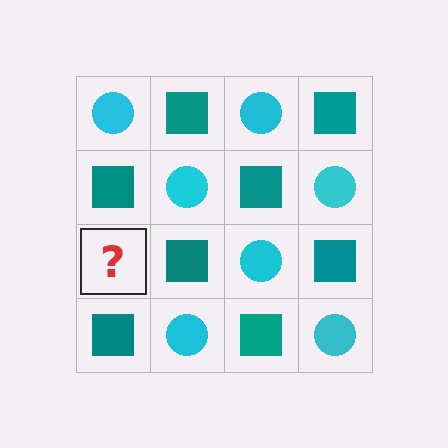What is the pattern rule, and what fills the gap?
The rule is that it alternates cyan circle and teal square in a checkerboard pattern. The gap should be filled with a cyan circle.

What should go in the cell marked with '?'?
The missing cell should contain a cyan circle.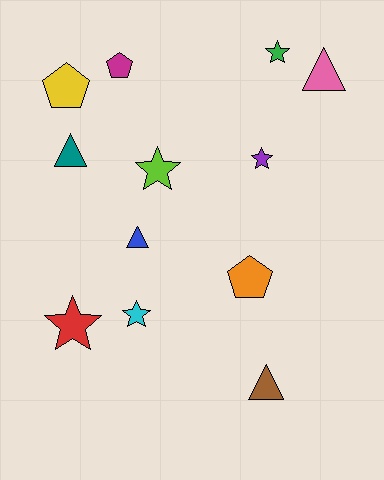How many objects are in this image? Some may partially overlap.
There are 12 objects.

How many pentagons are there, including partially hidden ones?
There are 3 pentagons.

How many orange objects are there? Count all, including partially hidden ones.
There is 1 orange object.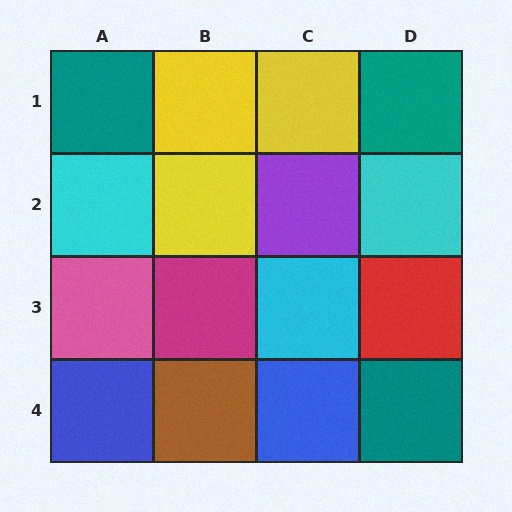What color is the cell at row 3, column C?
Cyan.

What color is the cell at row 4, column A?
Blue.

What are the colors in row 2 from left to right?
Cyan, yellow, purple, cyan.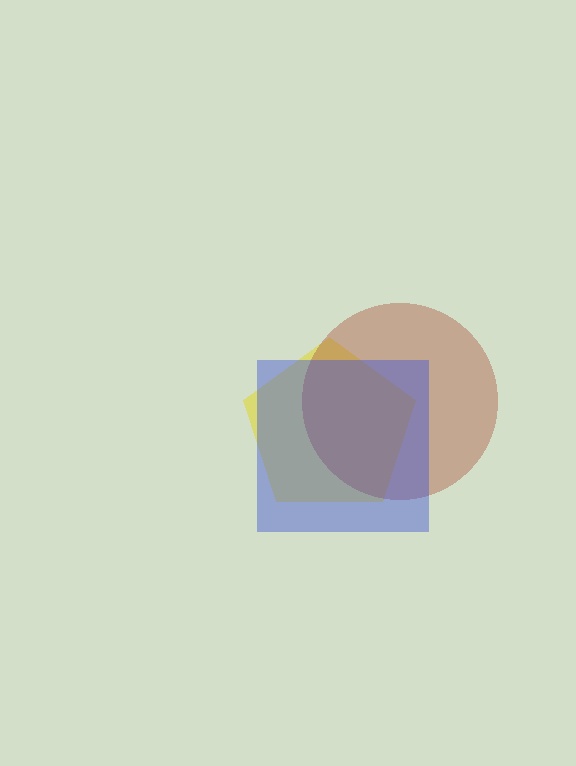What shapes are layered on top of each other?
The layered shapes are: a yellow pentagon, a brown circle, a blue square.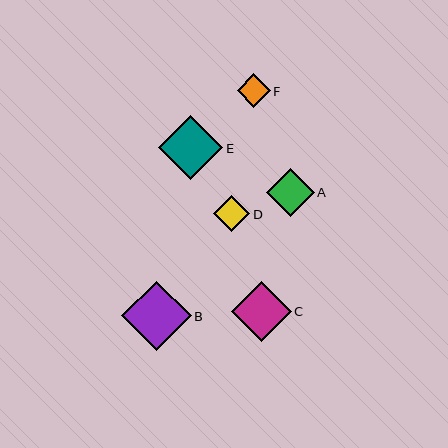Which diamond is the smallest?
Diamond F is the smallest with a size of approximately 33 pixels.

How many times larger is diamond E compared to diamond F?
Diamond E is approximately 1.9 times the size of diamond F.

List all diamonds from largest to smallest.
From largest to smallest: B, E, C, A, D, F.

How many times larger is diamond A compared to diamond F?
Diamond A is approximately 1.4 times the size of diamond F.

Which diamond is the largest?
Diamond B is the largest with a size of approximately 70 pixels.